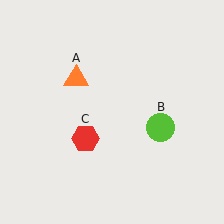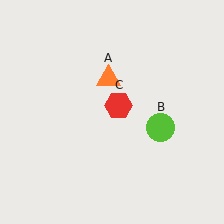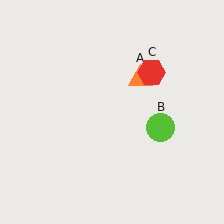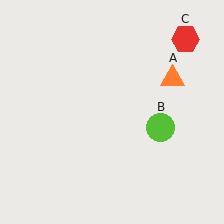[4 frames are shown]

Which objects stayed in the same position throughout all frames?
Lime circle (object B) remained stationary.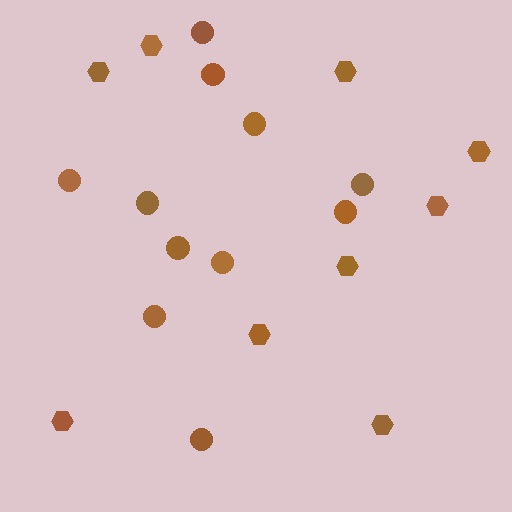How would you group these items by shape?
There are 2 groups: one group of circles (11) and one group of hexagons (9).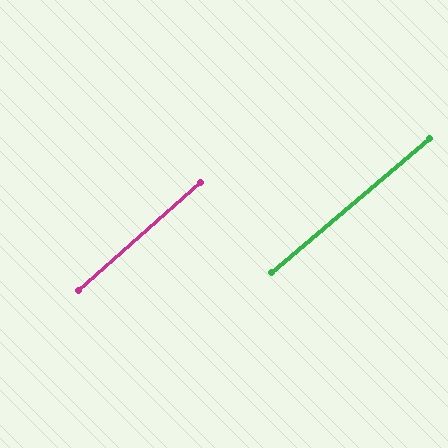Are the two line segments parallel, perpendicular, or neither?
Parallel — their directions differ by only 1.0°.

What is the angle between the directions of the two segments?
Approximately 1 degree.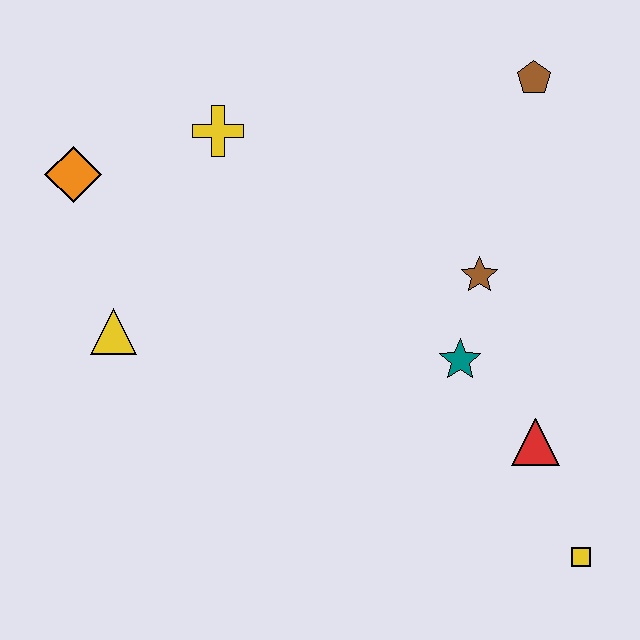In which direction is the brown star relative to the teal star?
The brown star is above the teal star.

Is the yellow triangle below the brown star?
Yes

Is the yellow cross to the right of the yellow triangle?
Yes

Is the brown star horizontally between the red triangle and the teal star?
Yes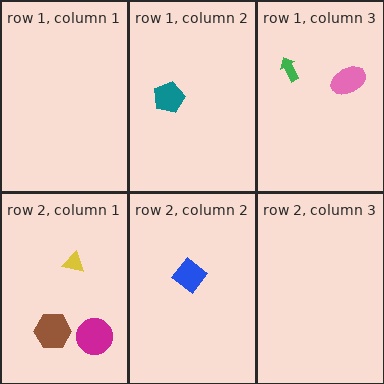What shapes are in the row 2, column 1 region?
The magenta circle, the brown hexagon, the yellow triangle.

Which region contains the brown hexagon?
The row 2, column 1 region.